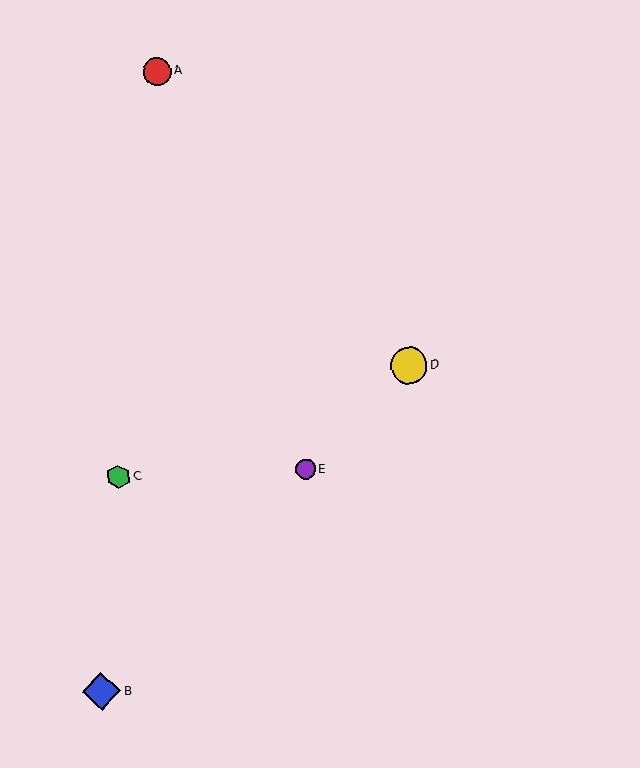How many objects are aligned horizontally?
2 objects (C, E) are aligned horizontally.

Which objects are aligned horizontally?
Objects C, E are aligned horizontally.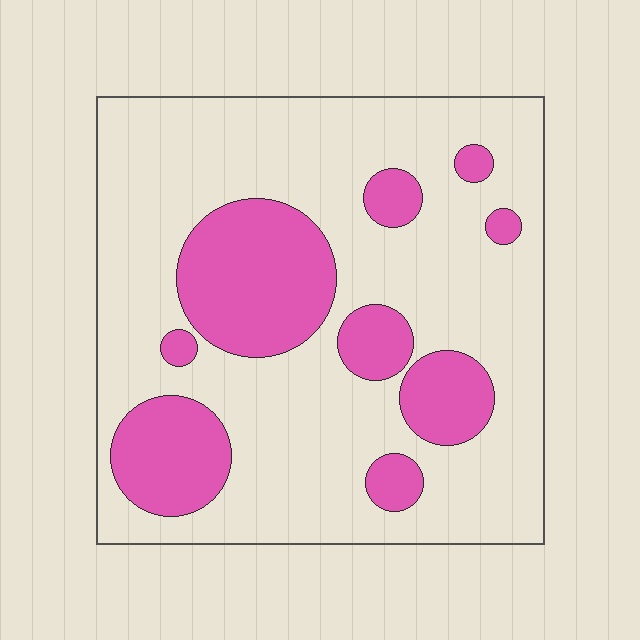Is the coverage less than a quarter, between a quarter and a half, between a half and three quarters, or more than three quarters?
Between a quarter and a half.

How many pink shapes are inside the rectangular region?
9.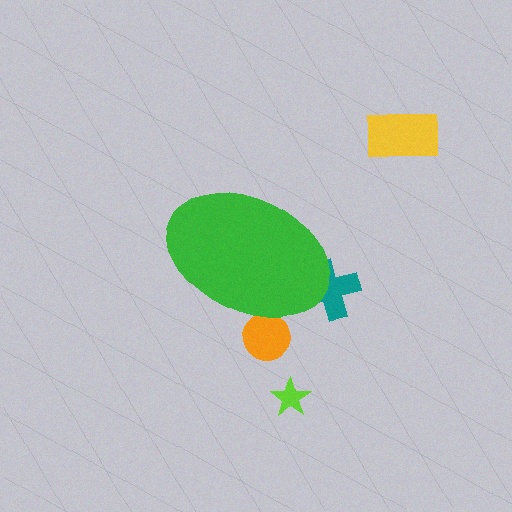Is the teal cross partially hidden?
Yes, the teal cross is partially hidden behind the green ellipse.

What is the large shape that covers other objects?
A green ellipse.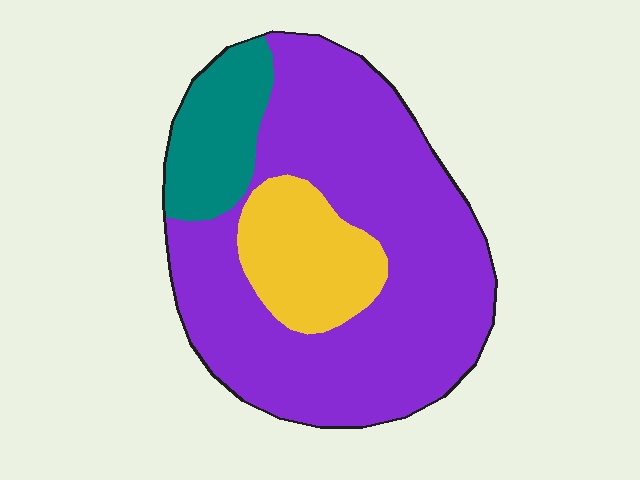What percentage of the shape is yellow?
Yellow covers about 15% of the shape.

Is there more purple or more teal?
Purple.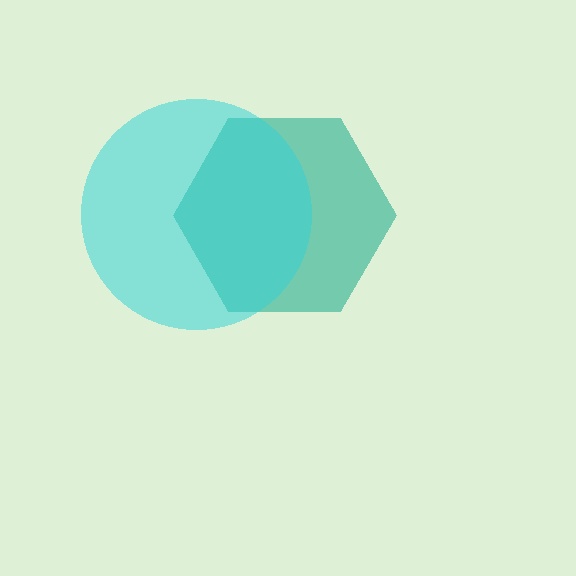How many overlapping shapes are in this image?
There are 2 overlapping shapes in the image.